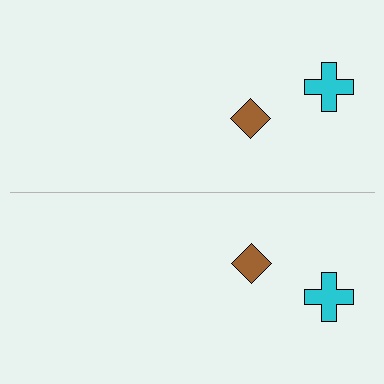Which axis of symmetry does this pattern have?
The pattern has a horizontal axis of symmetry running through the center of the image.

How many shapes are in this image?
There are 4 shapes in this image.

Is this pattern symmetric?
Yes, this pattern has bilateral (reflection) symmetry.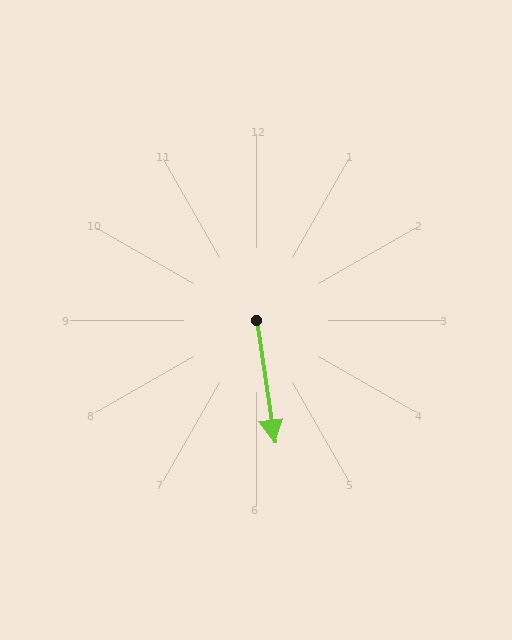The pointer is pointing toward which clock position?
Roughly 6 o'clock.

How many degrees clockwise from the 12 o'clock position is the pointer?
Approximately 172 degrees.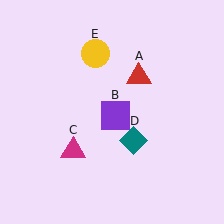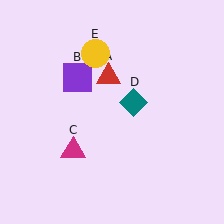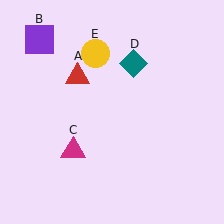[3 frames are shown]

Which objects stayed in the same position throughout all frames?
Magenta triangle (object C) and yellow circle (object E) remained stationary.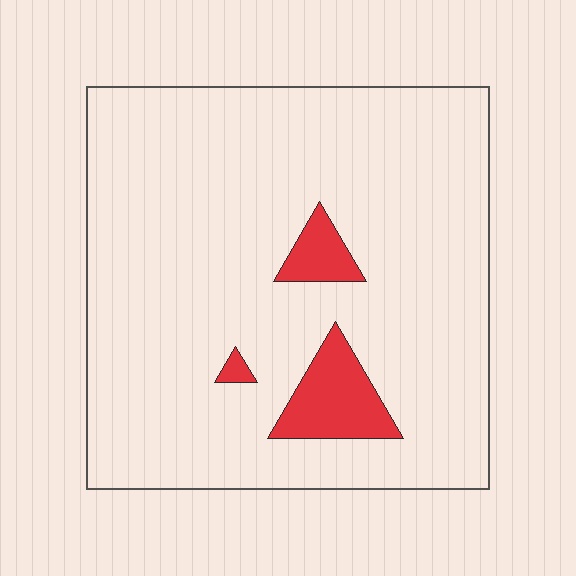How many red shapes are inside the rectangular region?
3.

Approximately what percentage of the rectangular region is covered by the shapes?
Approximately 10%.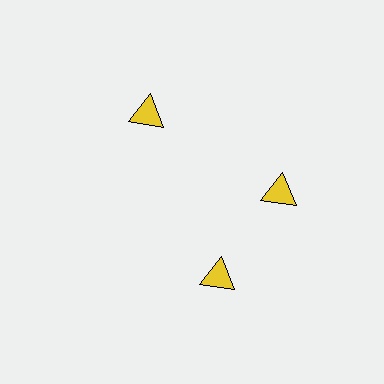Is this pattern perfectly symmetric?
No. The 3 yellow triangles are arranged in a ring, but one element near the 7 o'clock position is rotated out of alignment along the ring, breaking the 3-fold rotational symmetry.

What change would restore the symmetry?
The symmetry would be restored by rotating it back into even spacing with its neighbors so that all 3 triangles sit at equal angles and equal distance from the center.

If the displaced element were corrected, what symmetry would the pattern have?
It would have 3-fold rotational symmetry — the pattern would map onto itself every 120 degrees.